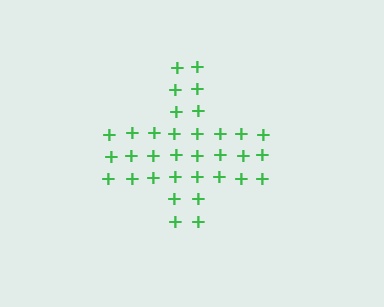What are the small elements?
The small elements are plus signs.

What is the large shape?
The large shape is a cross.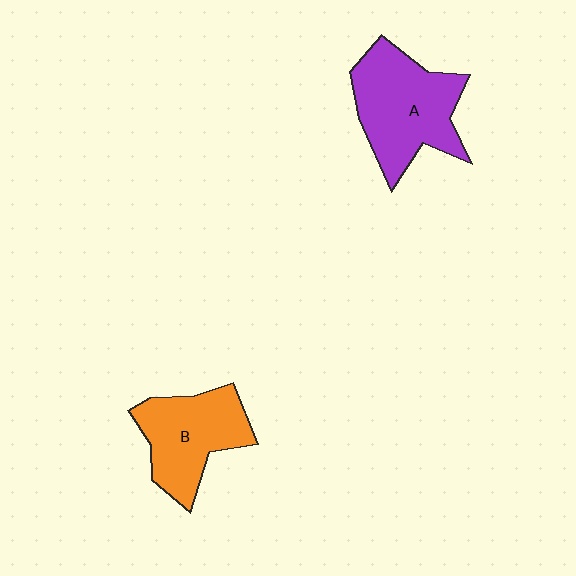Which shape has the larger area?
Shape A (purple).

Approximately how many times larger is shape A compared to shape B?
Approximately 1.2 times.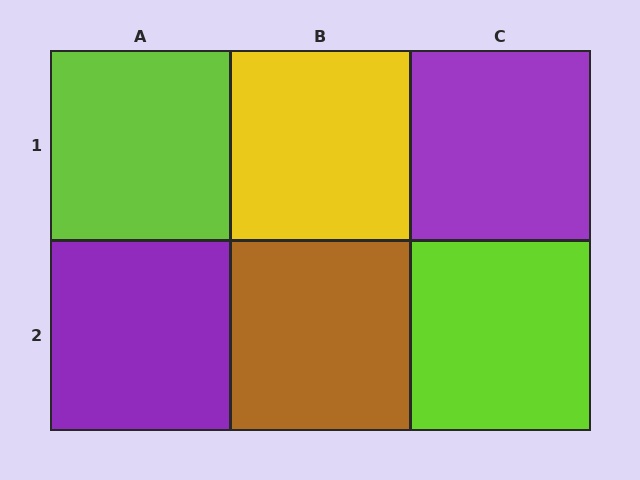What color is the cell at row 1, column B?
Yellow.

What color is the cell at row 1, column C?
Purple.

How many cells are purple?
2 cells are purple.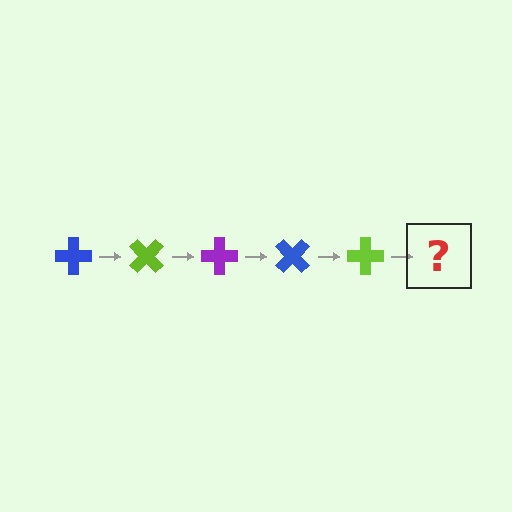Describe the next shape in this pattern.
It should be a purple cross, rotated 225 degrees from the start.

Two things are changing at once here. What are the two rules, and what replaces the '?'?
The two rules are that it rotates 45 degrees each step and the color cycles through blue, lime, and purple. The '?' should be a purple cross, rotated 225 degrees from the start.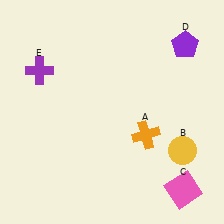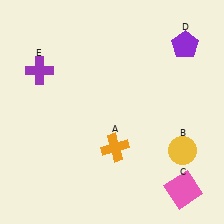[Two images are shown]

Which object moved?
The orange cross (A) moved left.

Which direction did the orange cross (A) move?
The orange cross (A) moved left.